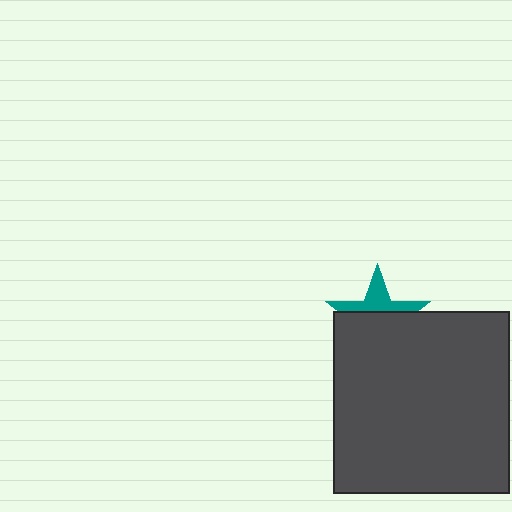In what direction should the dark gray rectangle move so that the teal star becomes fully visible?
The dark gray rectangle should move down. That is the shortest direction to clear the overlap and leave the teal star fully visible.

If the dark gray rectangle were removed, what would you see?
You would see the complete teal star.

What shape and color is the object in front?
The object in front is a dark gray rectangle.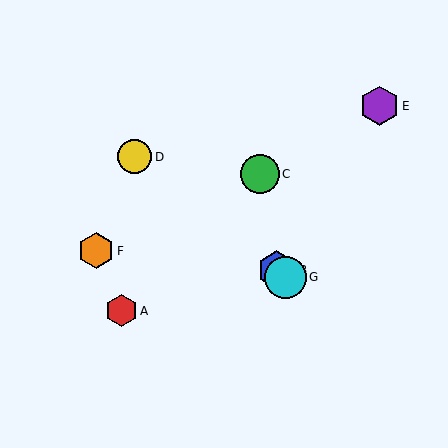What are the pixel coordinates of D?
Object D is at (135, 157).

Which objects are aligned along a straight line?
Objects B, D, G are aligned along a straight line.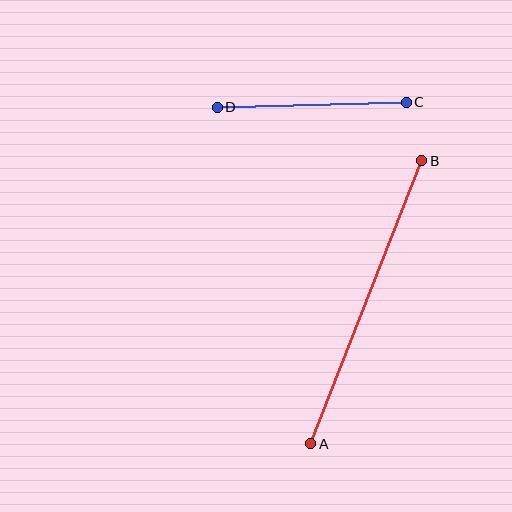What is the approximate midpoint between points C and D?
The midpoint is at approximately (312, 105) pixels.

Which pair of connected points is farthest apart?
Points A and B are farthest apart.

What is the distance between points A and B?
The distance is approximately 304 pixels.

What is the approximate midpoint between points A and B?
The midpoint is at approximately (366, 302) pixels.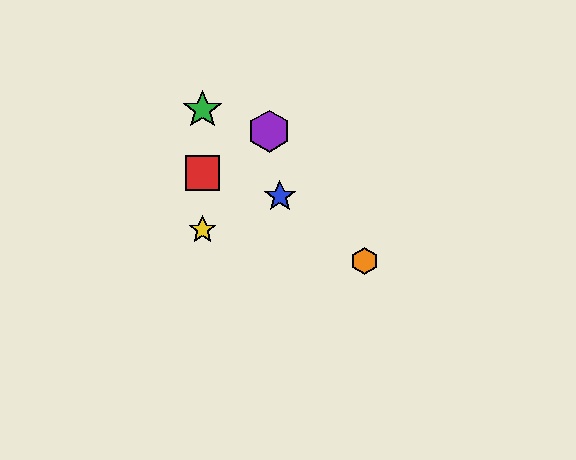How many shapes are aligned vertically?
3 shapes (the red square, the green star, the yellow star) are aligned vertically.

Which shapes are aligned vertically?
The red square, the green star, the yellow star are aligned vertically.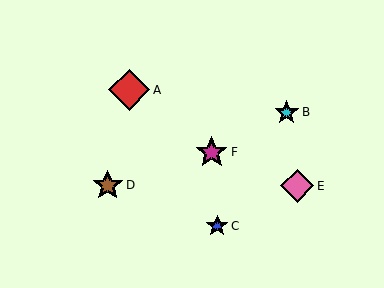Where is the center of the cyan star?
The center of the cyan star is at (287, 112).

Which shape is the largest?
The red diamond (labeled A) is the largest.